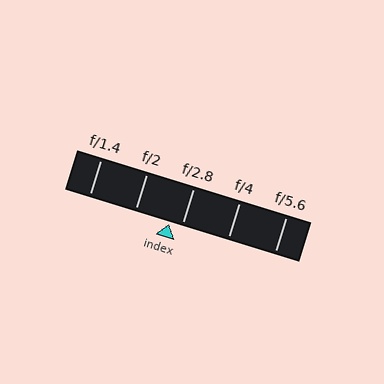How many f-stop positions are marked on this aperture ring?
There are 5 f-stop positions marked.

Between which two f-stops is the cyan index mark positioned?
The index mark is between f/2 and f/2.8.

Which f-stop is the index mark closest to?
The index mark is closest to f/2.8.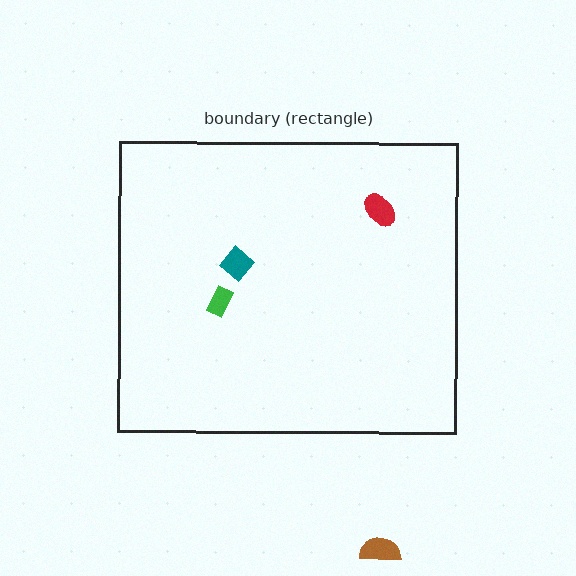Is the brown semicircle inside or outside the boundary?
Outside.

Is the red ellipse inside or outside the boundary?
Inside.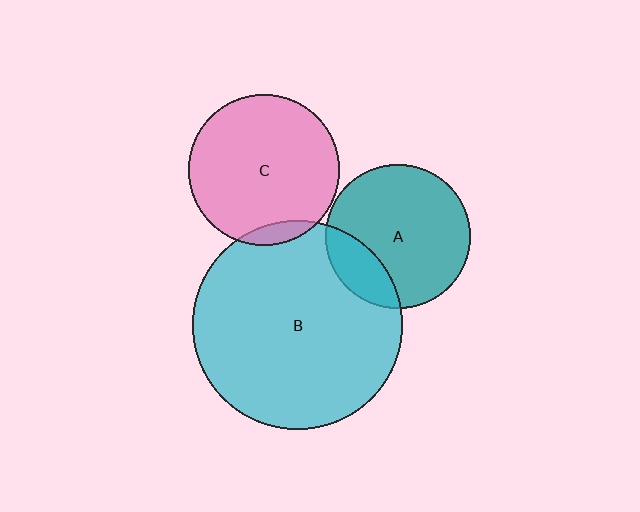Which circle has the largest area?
Circle B (cyan).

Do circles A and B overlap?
Yes.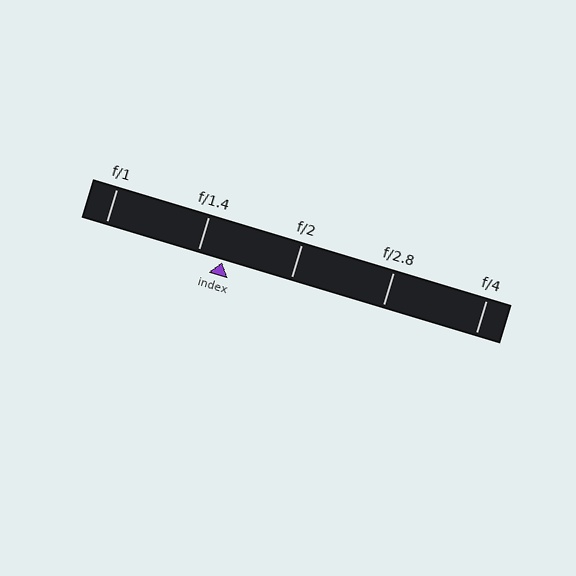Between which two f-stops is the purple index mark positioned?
The index mark is between f/1.4 and f/2.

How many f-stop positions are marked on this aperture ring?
There are 5 f-stop positions marked.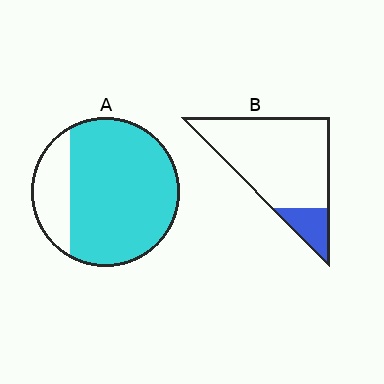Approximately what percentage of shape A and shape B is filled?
A is approximately 80% and B is approximately 15%.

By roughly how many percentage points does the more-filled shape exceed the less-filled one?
By roughly 65 percentage points (A over B).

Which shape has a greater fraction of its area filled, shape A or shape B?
Shape A.